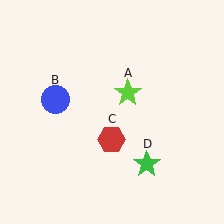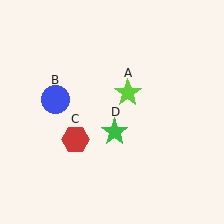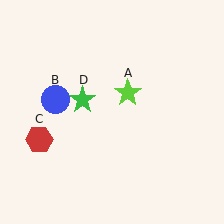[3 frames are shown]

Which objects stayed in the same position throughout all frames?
Lime star (object A) and blue circle (object B) remained stationary.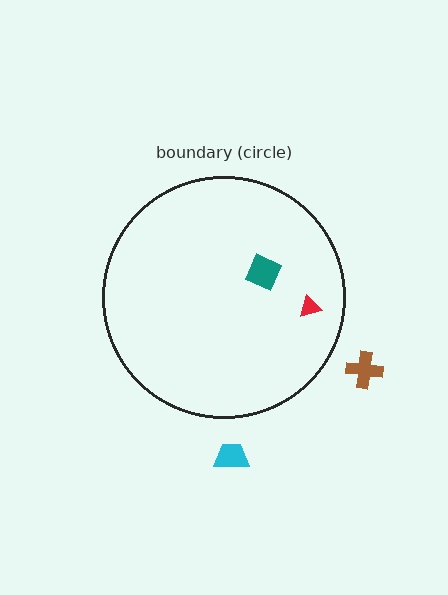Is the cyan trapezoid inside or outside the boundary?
Outside.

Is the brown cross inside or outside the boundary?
Outside.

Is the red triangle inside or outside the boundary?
Inside.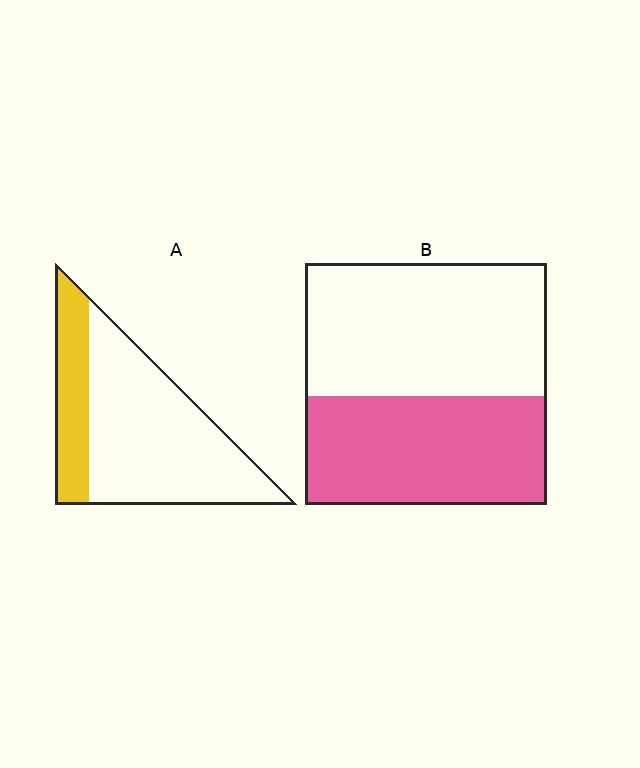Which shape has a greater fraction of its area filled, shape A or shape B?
Shape B.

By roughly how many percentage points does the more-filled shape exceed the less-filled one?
By roughly 20 percentage points (B over A).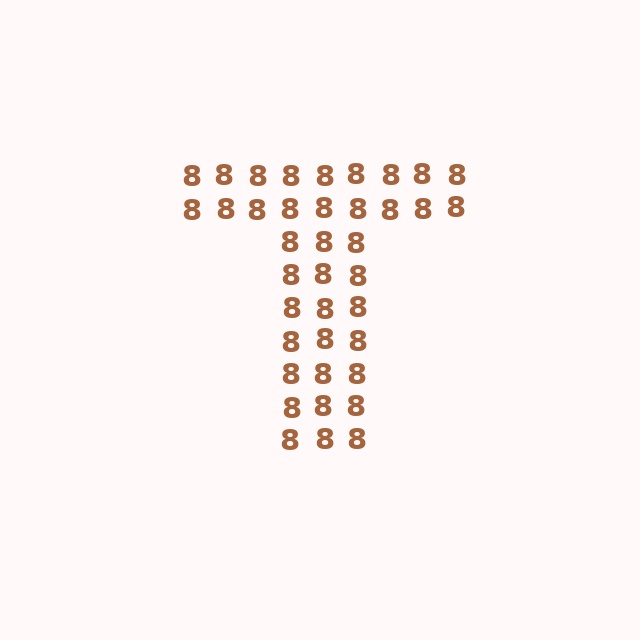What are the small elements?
The small elements are digit 8's.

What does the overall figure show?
The overall figure shows the letter T.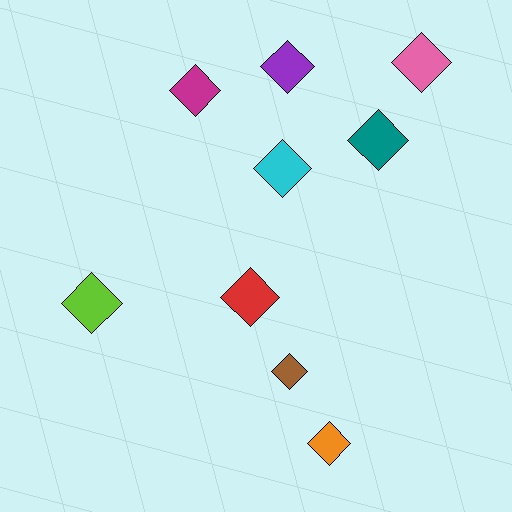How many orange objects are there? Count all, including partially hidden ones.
There is 1 orange object.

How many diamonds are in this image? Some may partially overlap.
There are 9 diamonds.